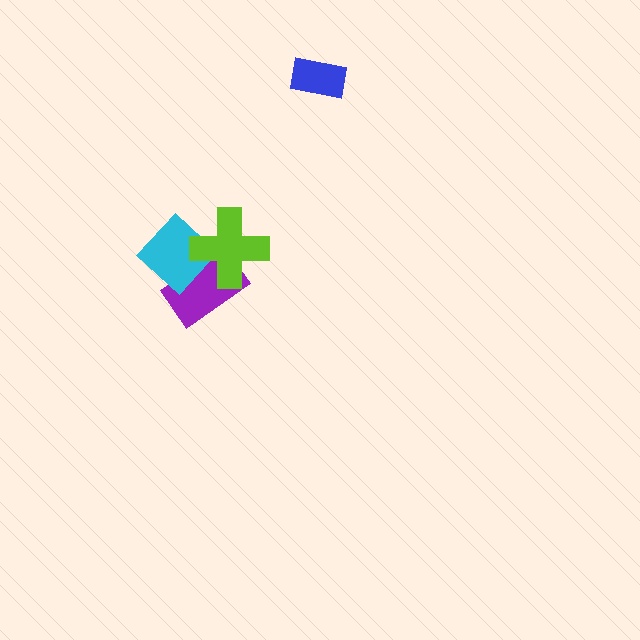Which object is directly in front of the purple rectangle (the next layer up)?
The cyan diamond is directly in front of the purple rectangle.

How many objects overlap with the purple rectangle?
2 objects overlap with the purple rectangle.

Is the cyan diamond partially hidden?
Yes, it is partially covered by another shape.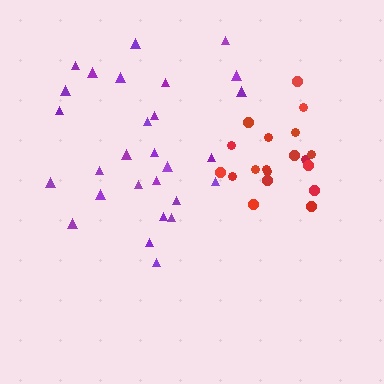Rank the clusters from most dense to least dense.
red, purple.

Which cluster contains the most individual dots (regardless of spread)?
Purple (28).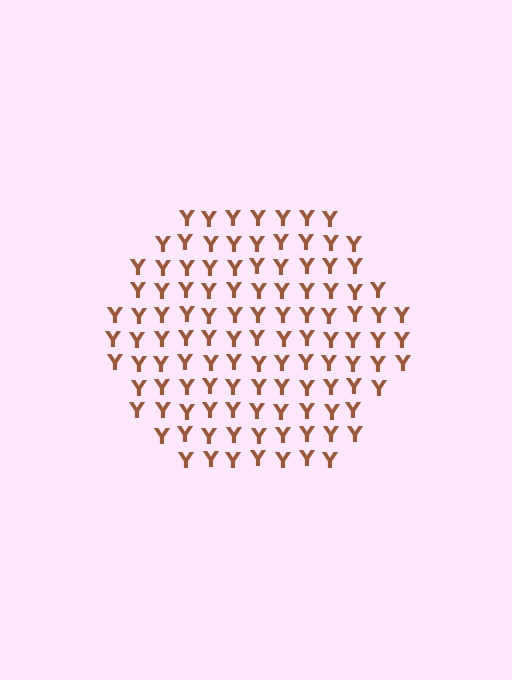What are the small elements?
The small elements are letter Y's.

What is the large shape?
The large shape is a hexagon.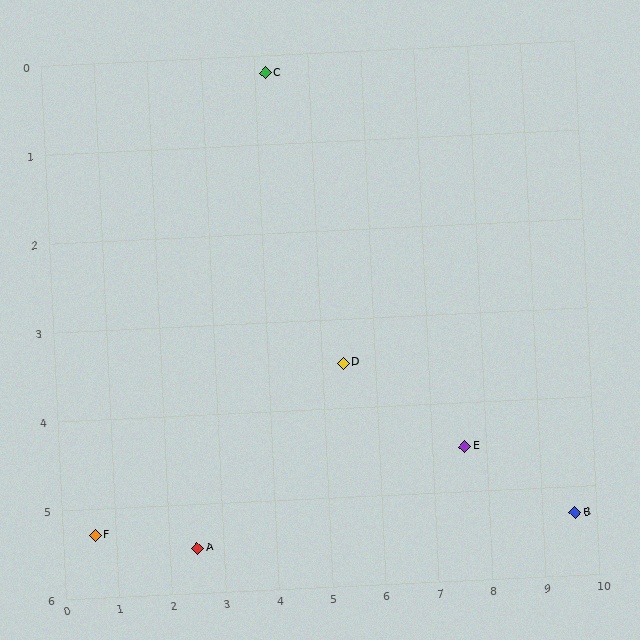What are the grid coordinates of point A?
Point A is at approximately (2.5, 5.5).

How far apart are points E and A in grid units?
Points E and A are about 5.2 grid units apart.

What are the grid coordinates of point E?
Point E is at approximately (7.6, 4.5).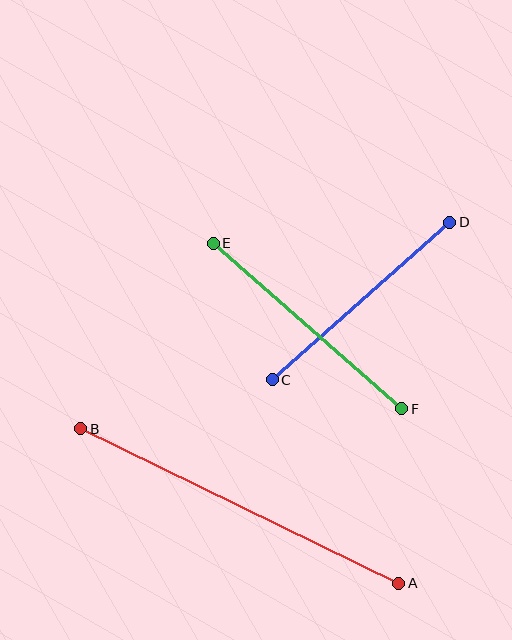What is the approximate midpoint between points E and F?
The midpoint is at approximately (307, 326) pixels.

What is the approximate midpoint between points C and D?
The midpoint is at approximately (361, 301) pixels.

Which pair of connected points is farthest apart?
Points A and B are farthest apart.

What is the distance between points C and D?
The distance is approximately 237 pixels.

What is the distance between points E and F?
The distance is approximately 251 pixels.